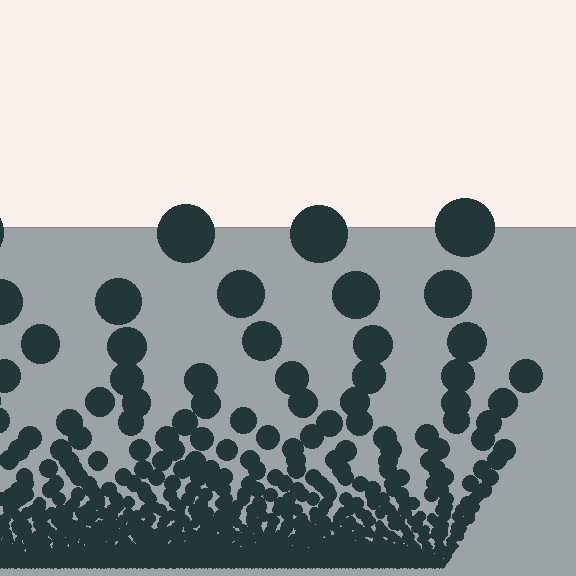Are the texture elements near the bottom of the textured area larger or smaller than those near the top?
Smaller. The gradient is inverted — elements near the bottom are smaller and denser.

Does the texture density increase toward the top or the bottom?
Density increases toward the bottom.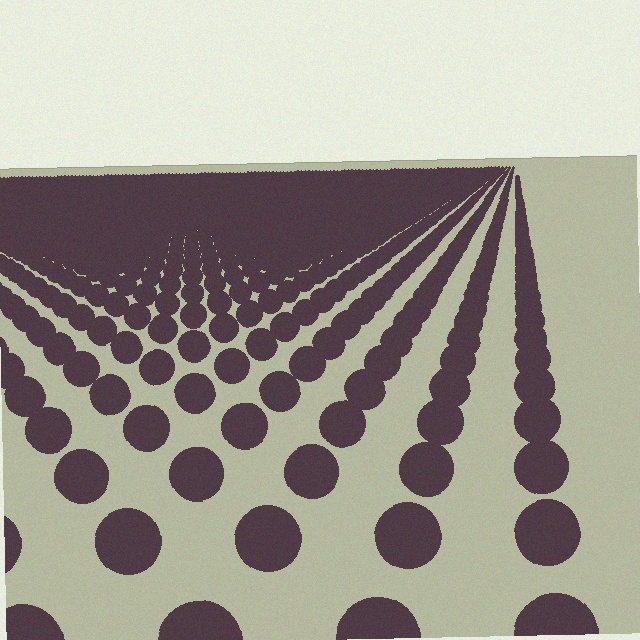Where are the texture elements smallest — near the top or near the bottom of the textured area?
Near the top.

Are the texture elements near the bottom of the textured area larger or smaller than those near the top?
Larger. Near the bottom, elements are closer to the viewer and appear at a bigger on-screen size.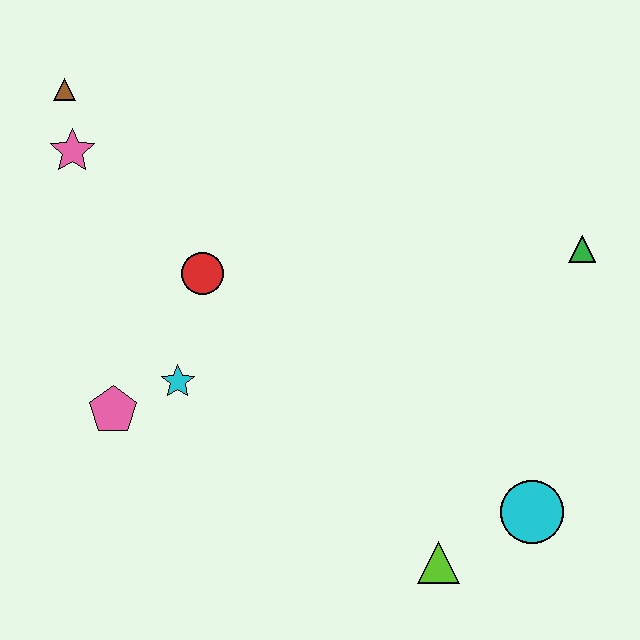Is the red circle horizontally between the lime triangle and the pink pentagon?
Yes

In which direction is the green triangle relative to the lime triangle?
The green triangle is above the lime triangle.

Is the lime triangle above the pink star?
No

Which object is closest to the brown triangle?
The pink star is closest to the brown triangle.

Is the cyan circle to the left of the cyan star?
No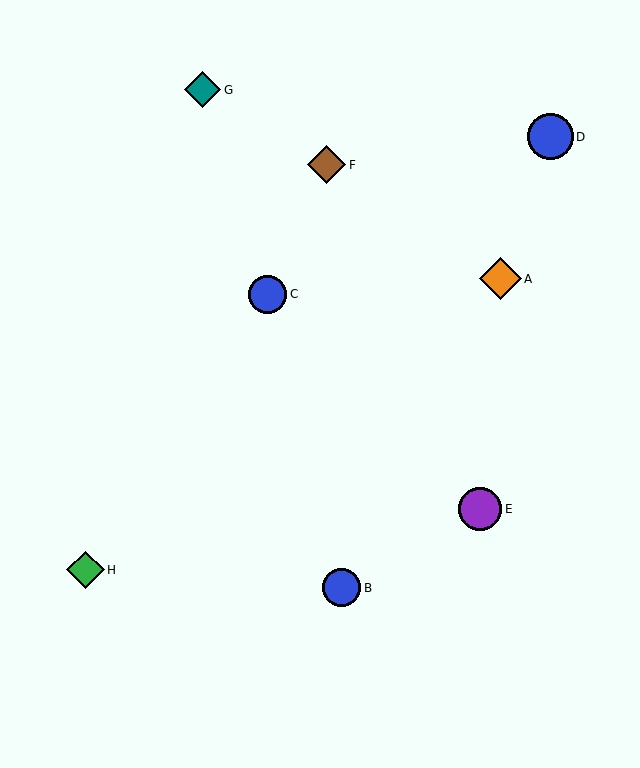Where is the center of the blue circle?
The center of the blue circle is at (342, 588).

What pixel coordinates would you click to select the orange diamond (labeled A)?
Click at (500, 279) to select the orange diamond A.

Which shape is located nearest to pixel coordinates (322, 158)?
The brown diamond (labeled F) at (327, 165) is nearest to that location.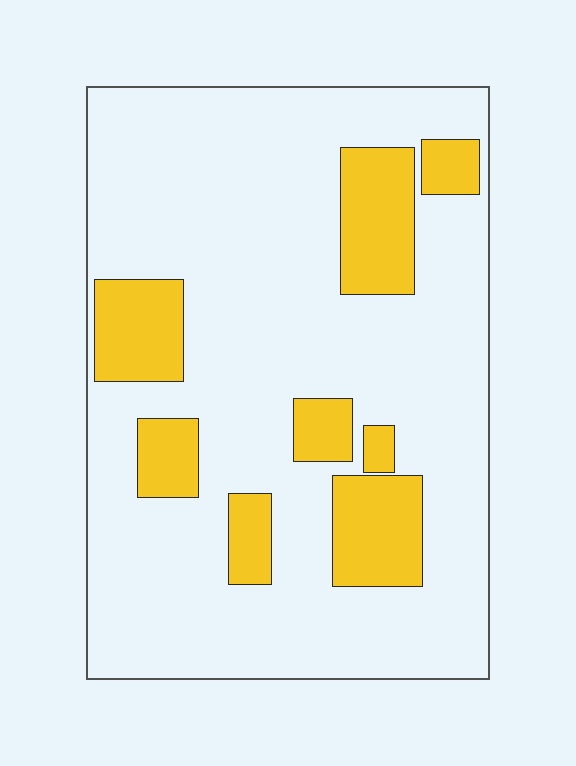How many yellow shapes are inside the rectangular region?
8.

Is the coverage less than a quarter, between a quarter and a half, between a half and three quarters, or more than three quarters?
Less than a quarter.